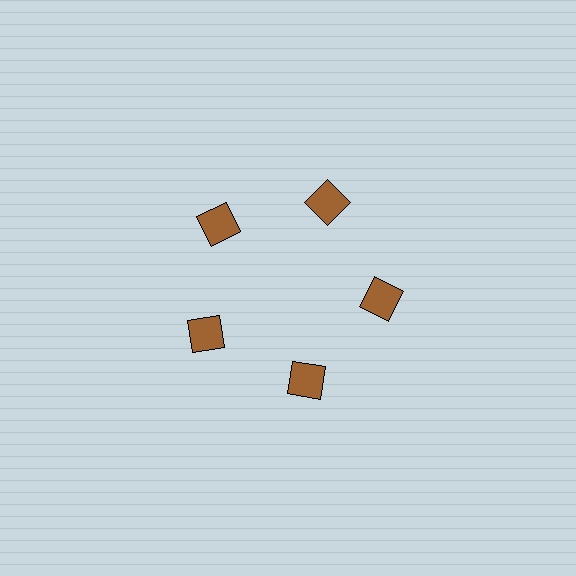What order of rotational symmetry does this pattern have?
This pattern has 5-fold rotational symmetry.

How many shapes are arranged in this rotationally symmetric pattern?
There are 5 shapes, arranged in 5 groups of 1.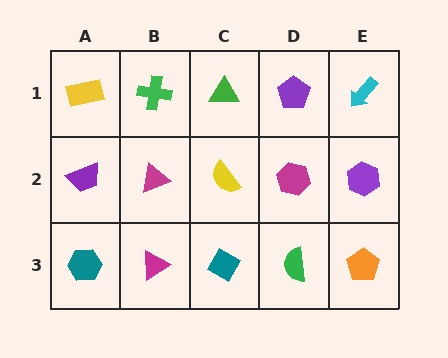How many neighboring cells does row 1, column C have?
3.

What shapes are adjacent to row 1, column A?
A purple trapezoid (row 2, column A), a green cross (row 1, column B).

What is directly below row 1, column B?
A magenta triangle.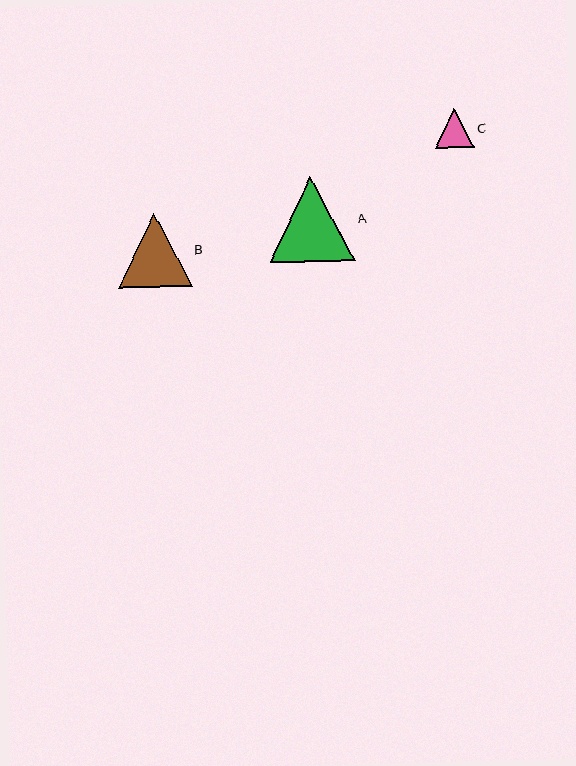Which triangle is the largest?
Triangle A is the largest with a size of approximately 85 pixels.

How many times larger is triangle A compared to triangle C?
Triangle A is approximately 2.2 times the size of triangle C.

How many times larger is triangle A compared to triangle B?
Triangle A is approximately 1.2 times the size of triangle B.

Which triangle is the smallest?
Triangle C is the smallest with a size of approximately 39 pixels.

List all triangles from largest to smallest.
From largest to smallest: A, B, C.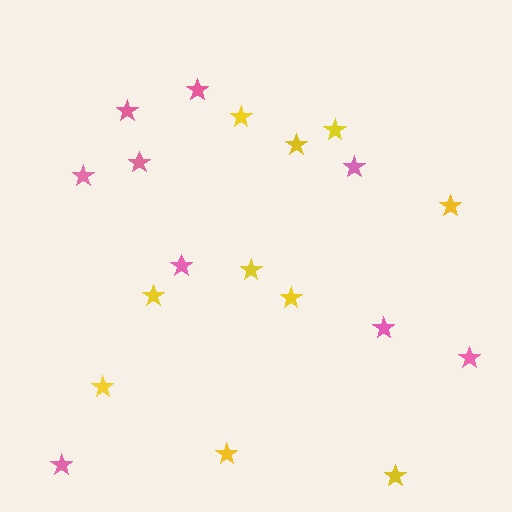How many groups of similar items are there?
There are 2 groups: one group of pink stars (9) and one group of yellow stars (10).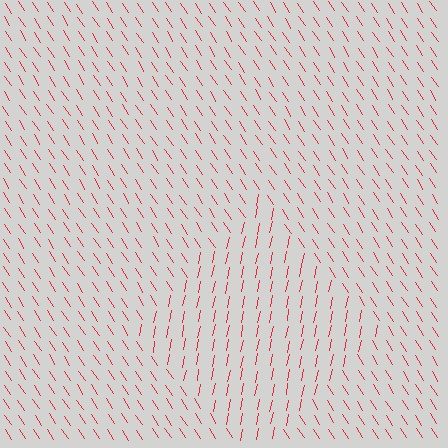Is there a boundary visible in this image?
Yes, there is a texture boundary formed by a change in line orientation.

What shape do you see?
I see a diamond.